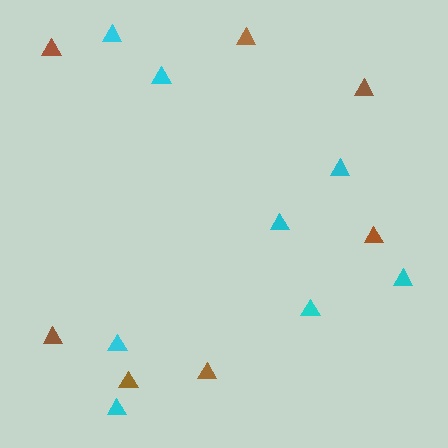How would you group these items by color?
There are 2 groups: one group of brown triangles (7) and one group of cyan triangles (8).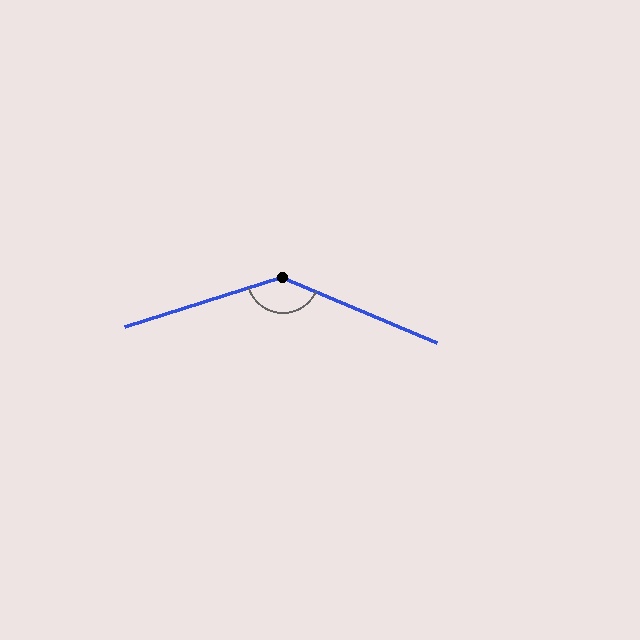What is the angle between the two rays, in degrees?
Approximately 139 degrees.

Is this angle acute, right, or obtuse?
It is obtuse.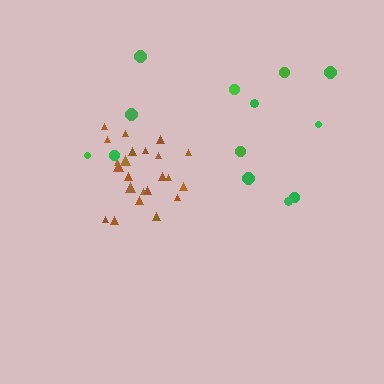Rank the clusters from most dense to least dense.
brown, green.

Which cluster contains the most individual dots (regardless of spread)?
Brown (23).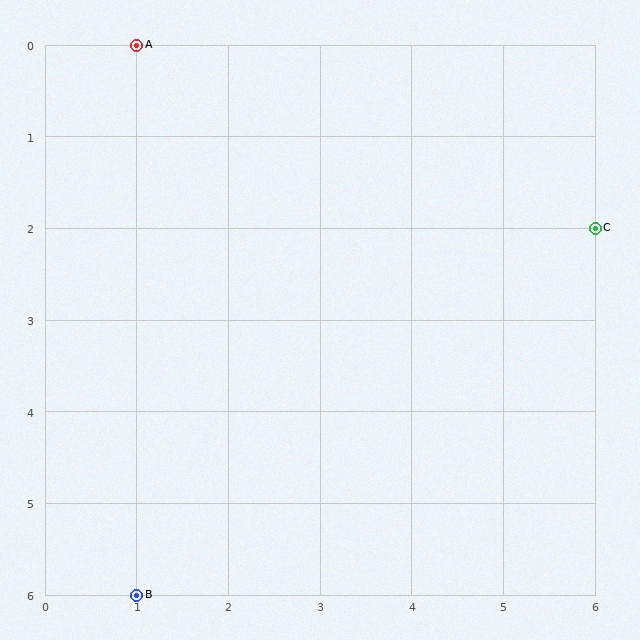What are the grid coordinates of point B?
Point B is at grid coordinates (1, 6).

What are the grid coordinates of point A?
Point A is at grid coordinates (1, 0).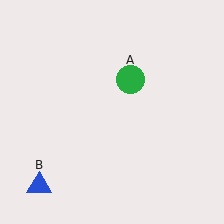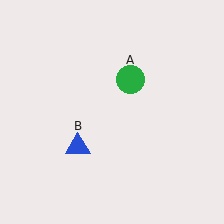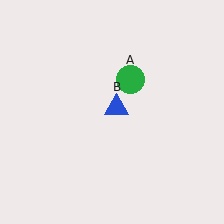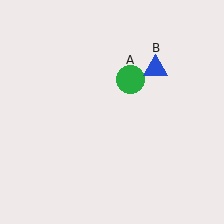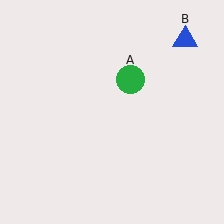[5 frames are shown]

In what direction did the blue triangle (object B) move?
The blue triangle (object B) moved up and to the right.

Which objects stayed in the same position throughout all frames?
Green circle (object A) remained stationary.